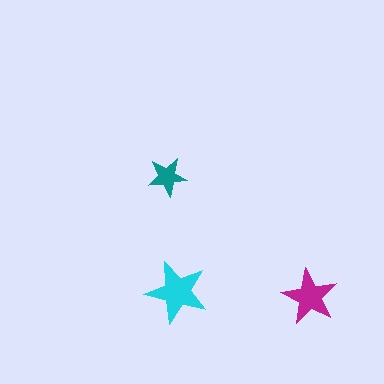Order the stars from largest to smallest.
the cyan one, the magenta one, the teal one.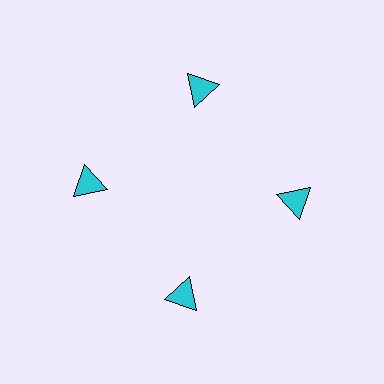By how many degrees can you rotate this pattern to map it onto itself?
The pattern maps onto itself every 90 degrees of rotation.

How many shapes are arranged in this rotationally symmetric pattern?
There are 4 shapes, arranged in 4 groups of 1.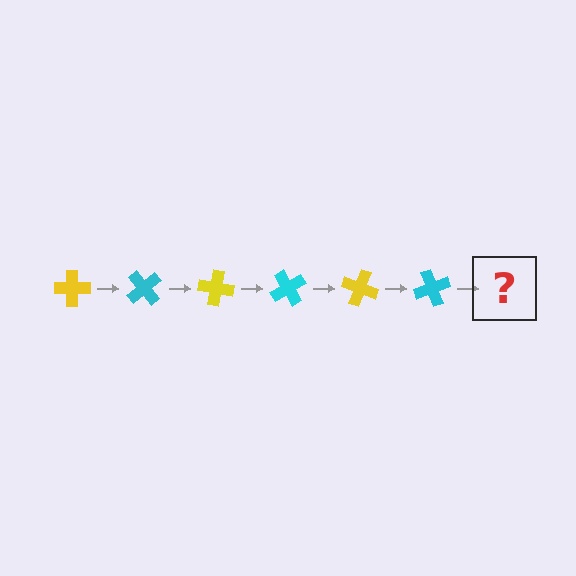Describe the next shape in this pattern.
It should be a yellow cross, rotated 300 degrees from the start.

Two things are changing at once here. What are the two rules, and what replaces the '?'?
The two rules are that it rotates 50 degrees each step and the color cycles through yellow and cyan. The '?' should be a yellow cross, rotated 300 degrees from the start.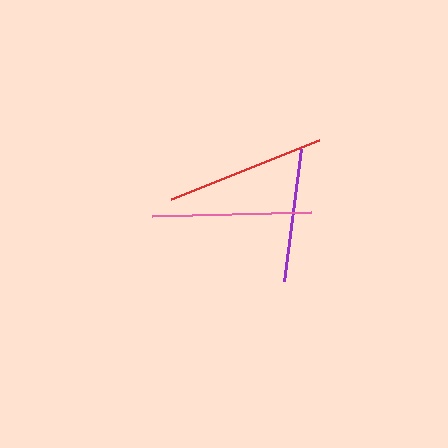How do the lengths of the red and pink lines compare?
The red and pink lines are approximately the same length.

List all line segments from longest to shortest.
From longest to shortest: red, pink, purple.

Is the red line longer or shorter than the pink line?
The red line is longer than the pink line.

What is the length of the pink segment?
The pink segment is approximately 159 pixels long.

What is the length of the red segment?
The red segment is approximately 159 pixels long.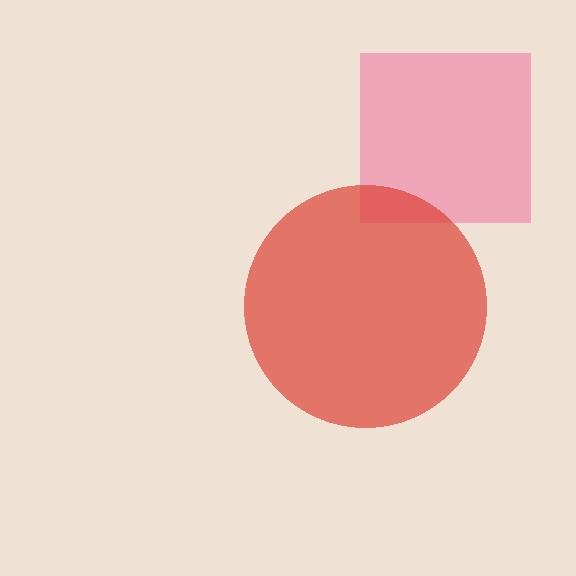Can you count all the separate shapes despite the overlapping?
Yes, there are 2 separate shapes.